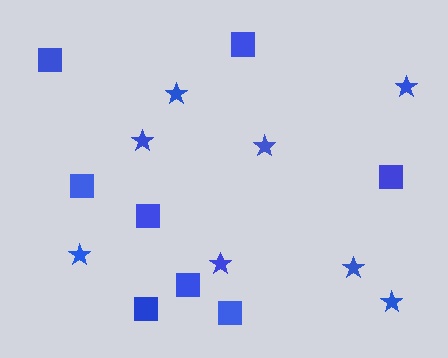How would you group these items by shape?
There are 2 groups: one group of stars (8) and one group of squares (8).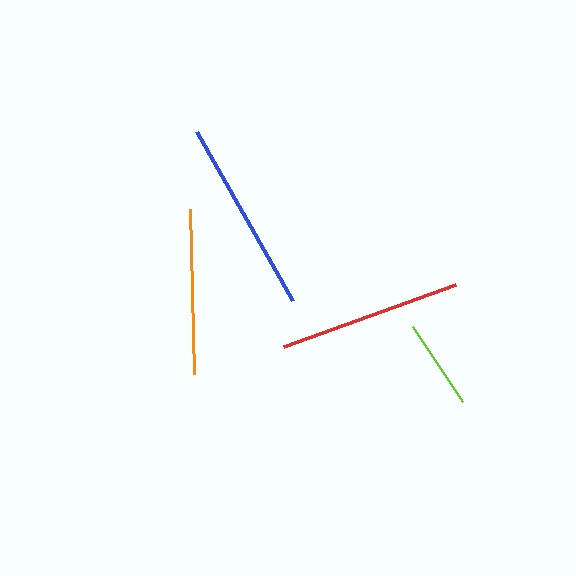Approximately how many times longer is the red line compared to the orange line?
The red line is approximately 1.1 times the length of the orange line.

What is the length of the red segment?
The red segment is approximately 183 pixels long.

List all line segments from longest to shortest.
From longest to shortest: blue, red, orange, lime.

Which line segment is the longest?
The blue line is the longest at approximately 195 pixels.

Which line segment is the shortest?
The lime line is the shortest at approximately 89 pixels.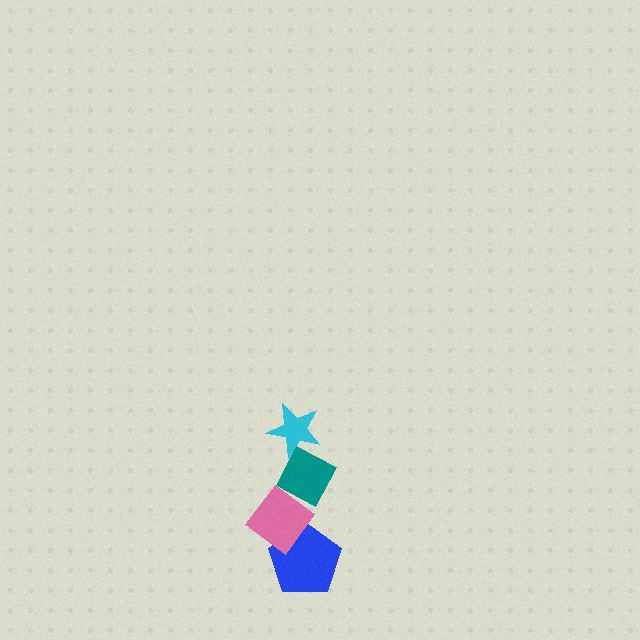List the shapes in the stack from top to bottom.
From top to bottom: the cyan star, the teal diamond, the pink diamond, the blue pentagon.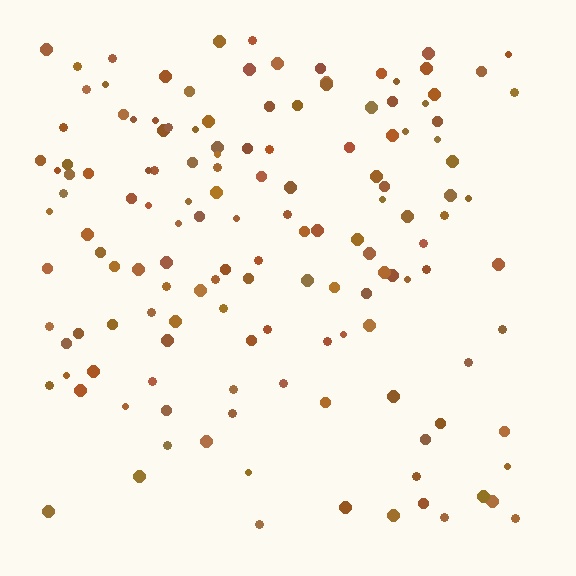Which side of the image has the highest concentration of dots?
The top.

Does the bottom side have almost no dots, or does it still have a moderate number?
Still a moderate number, just noticeably fewer than the top.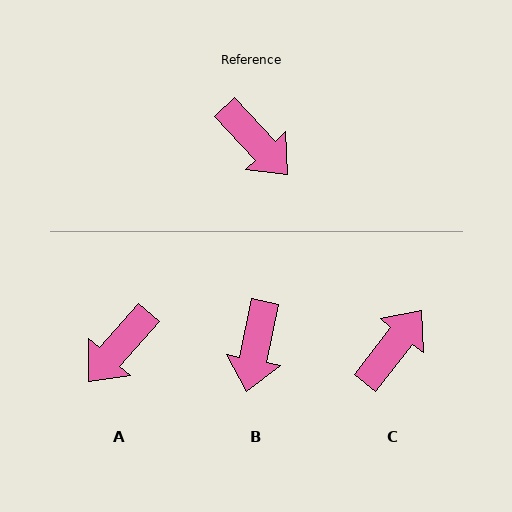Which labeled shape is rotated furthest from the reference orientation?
C, about 99 degrees away.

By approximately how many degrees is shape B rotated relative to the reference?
Approximately 55 degrees clockwise.